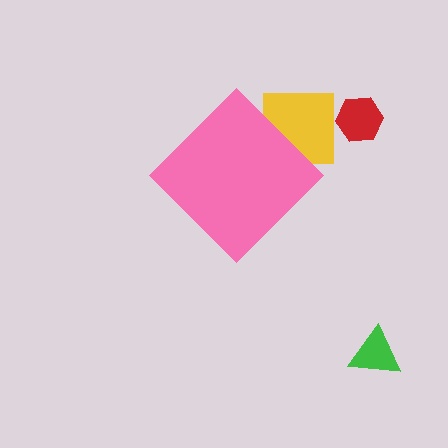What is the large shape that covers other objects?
A pink diamond.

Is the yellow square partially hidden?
Yes, the yellow square is partially hidden behind the pink diamond.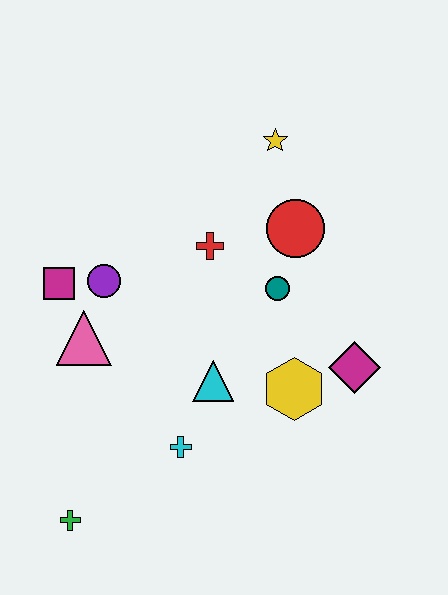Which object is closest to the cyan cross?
The cyan triangle is closest to the cyan cross.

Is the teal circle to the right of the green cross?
Yes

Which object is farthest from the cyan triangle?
The yellow star is farthest from the cyan triangle.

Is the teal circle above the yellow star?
No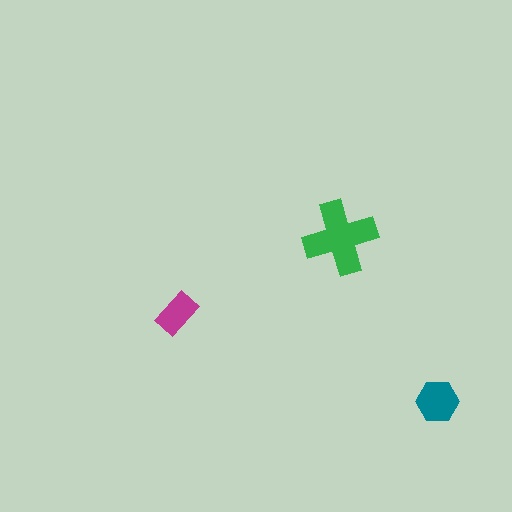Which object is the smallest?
The magenta rectangle.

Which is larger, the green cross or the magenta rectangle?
The green cross.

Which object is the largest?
The green cross.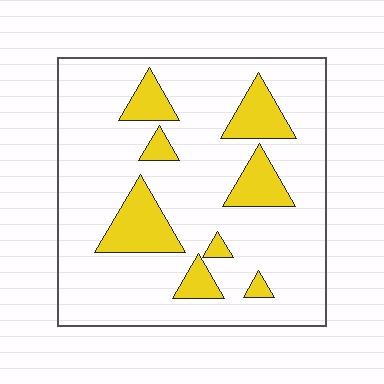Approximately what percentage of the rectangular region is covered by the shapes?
Approximately 20%.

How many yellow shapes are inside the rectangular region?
8.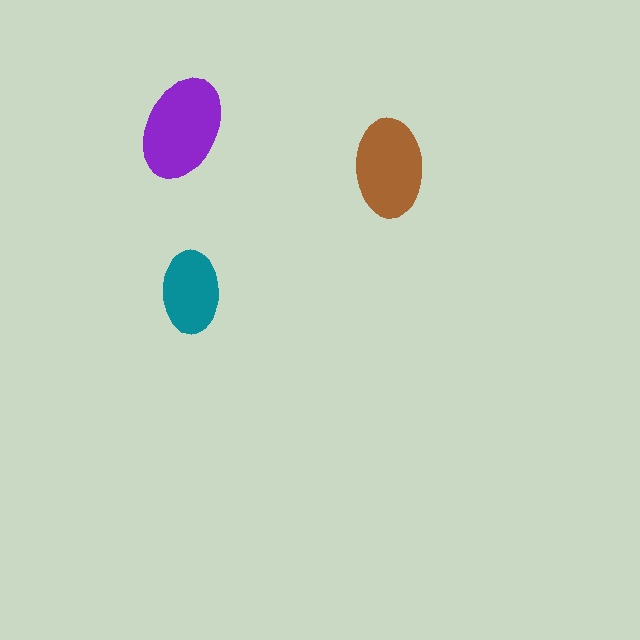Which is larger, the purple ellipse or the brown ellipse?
The purple one.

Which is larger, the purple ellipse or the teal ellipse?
The purple one.